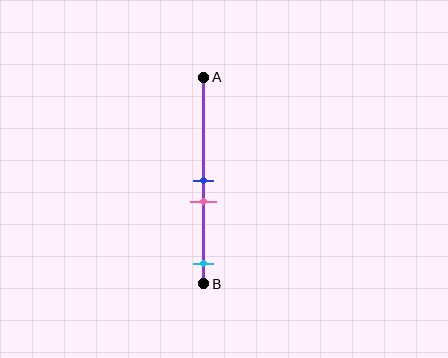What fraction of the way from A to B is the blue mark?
The blue mark is approximately 50% (0.5) of the way from A to B.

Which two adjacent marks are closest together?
The blue and pink marks are the closest adjacent pair.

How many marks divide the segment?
There are 3 marks dividing the segment.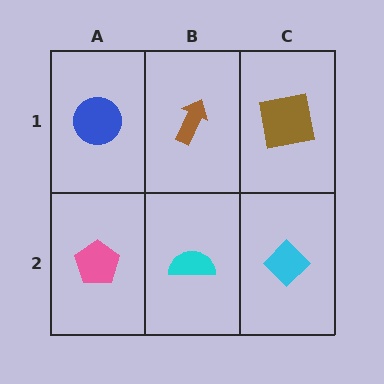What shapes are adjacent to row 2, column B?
A brown arrow (row 1, column B), a pink pentagon (row 2, column A), a cyan diamond (row 2, column C).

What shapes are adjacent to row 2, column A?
A blue circle (row 1, column A), a cyan semicircle (row 2, column B).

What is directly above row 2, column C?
A brown square.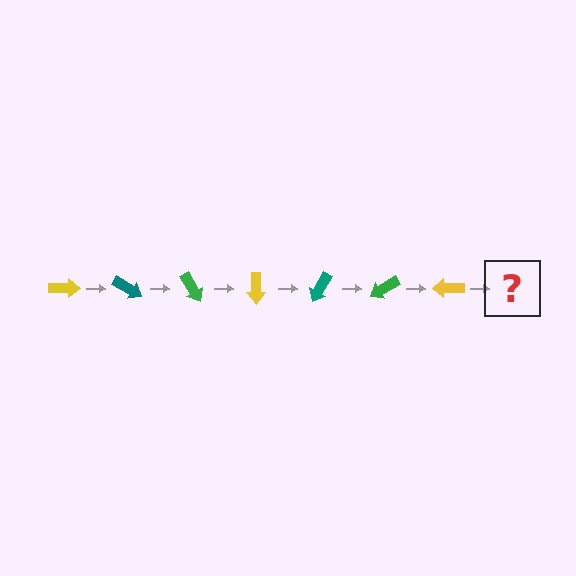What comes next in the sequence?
The next element should be a teal arrow, rotated 210 degrees from the start.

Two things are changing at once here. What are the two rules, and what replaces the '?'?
The two rules are that it rotates 30 degrees each step and the color cycles through yellow, teal, and green. The '?' should be a teal arrow, rotated 210 degrees from the start.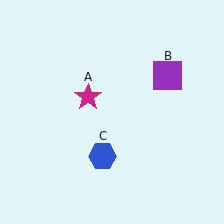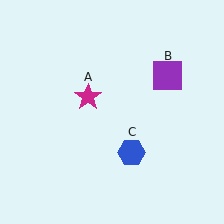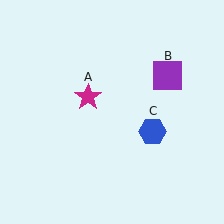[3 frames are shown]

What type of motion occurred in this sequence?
The blue hexagon (object C) rotated counterclockwise around the center of the scene.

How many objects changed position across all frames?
1 object changed position: blue hexagon (object C).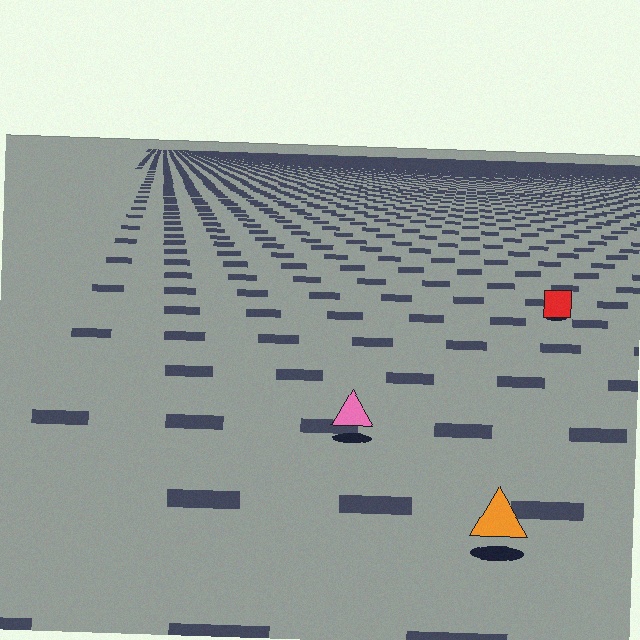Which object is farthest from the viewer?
The red square is farthest from the viewer. It appears smaller and the ground texture around it is denser.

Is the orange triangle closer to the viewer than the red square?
Yes. The orange triangle is closer — you can tell from the texture gradient: the ground texture is coarser near it.